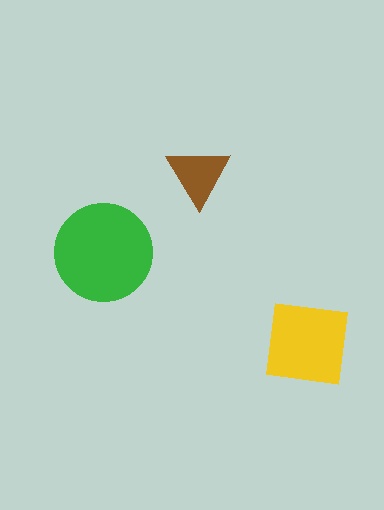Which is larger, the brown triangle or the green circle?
The green circle.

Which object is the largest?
The green circle.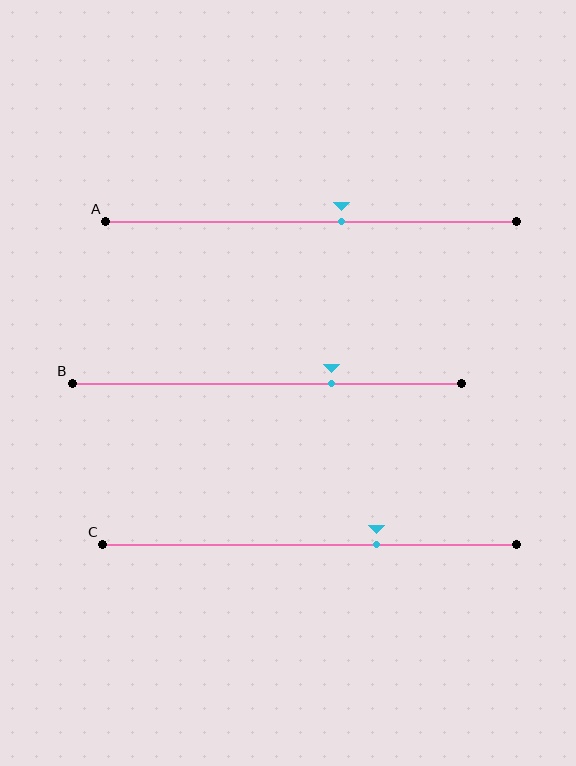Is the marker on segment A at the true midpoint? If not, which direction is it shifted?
No, the marker on segment A is shifted to the right by about 8% of the segment length.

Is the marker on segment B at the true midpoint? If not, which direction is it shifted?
No, the marker on segment B is shifted to the right by about 17% of the segment length.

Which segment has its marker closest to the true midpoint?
Segment A has its marker closest to the true midpoint.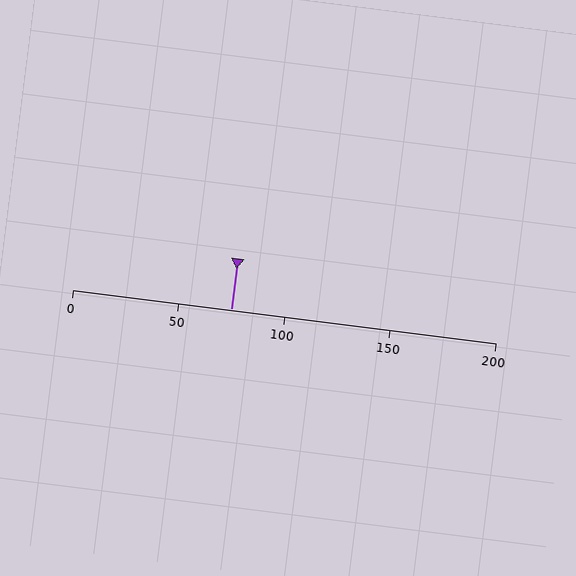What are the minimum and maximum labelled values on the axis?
The axis runs from 0 to 200.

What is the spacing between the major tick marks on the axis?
The major ticks are spaced 50 apart.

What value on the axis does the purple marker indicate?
The marker indicates approximately 75.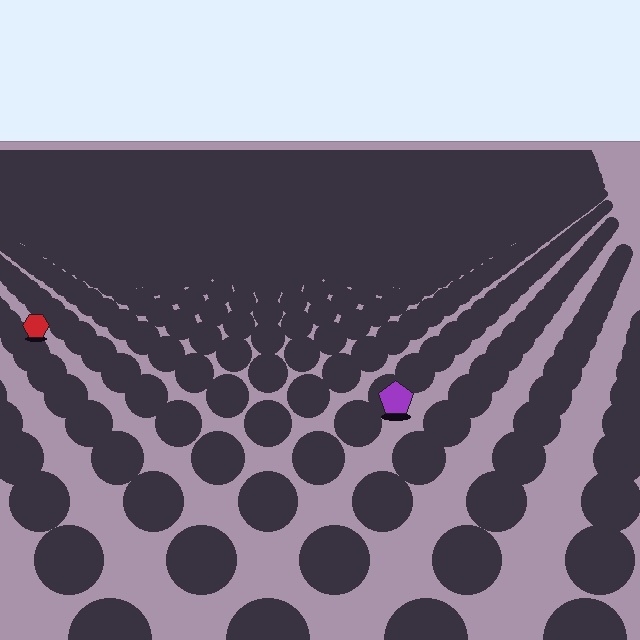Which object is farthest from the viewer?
The red hexagon is farthest from the viewer. It appears smaller and the ground texture around it is denser.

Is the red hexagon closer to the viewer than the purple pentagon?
No. The purple pentagon is closer — you can tell from the texture gradient: the ground texture is coarser near it.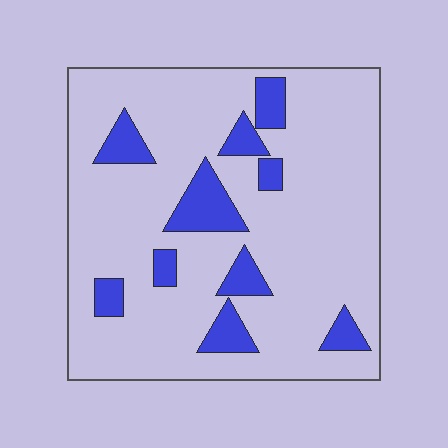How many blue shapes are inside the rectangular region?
10.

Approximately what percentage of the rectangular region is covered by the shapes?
Approximately 15%.